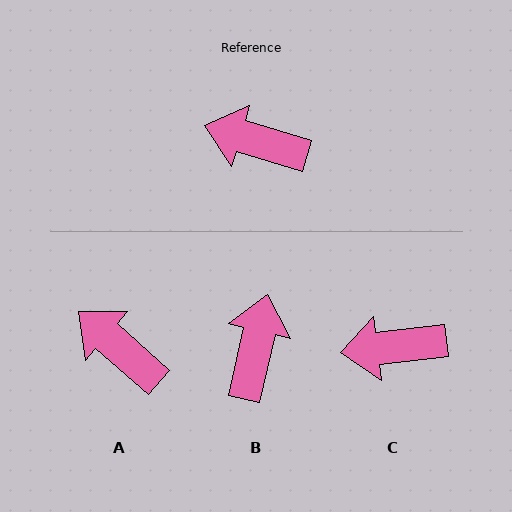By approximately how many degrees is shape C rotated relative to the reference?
Approximately 23 degrees counter-clockwise.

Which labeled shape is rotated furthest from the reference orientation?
B, about 86 degrees away.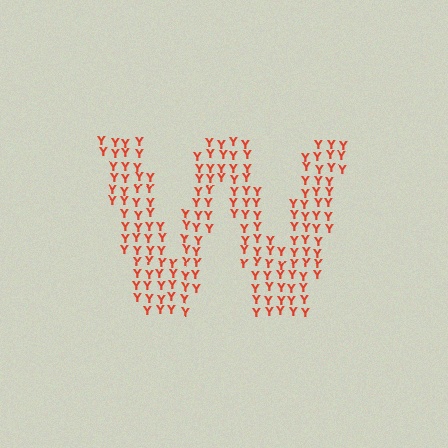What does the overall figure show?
The overall figure shows the letter W.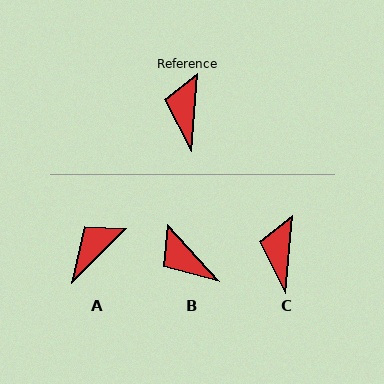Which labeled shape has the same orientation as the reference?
C.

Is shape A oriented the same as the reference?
No, it is off by about 40 degrees.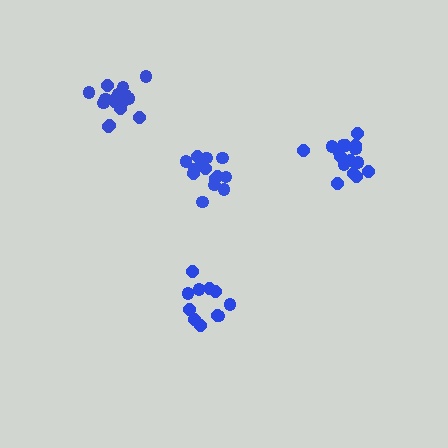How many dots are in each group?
Group 1: 11 dots, Group 2: 16 dots, Group 3: 14 dots, Group 4: 16 dots (57 total).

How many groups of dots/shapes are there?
There are 4 groups.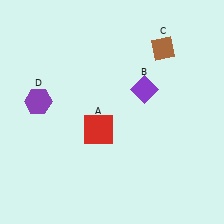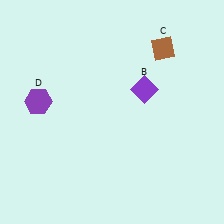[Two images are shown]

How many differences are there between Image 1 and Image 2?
There is 1 difference between the two images.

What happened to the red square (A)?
The red square (A) was removed in Image 2. It was in the bottom-left area of Image 1.